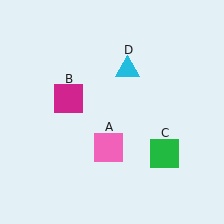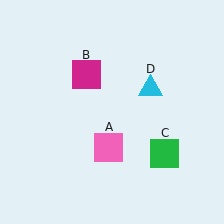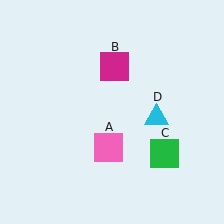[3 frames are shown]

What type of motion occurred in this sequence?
The magenta square (object B), cyan triangle (object D) rotated clockwise around the center of the scene.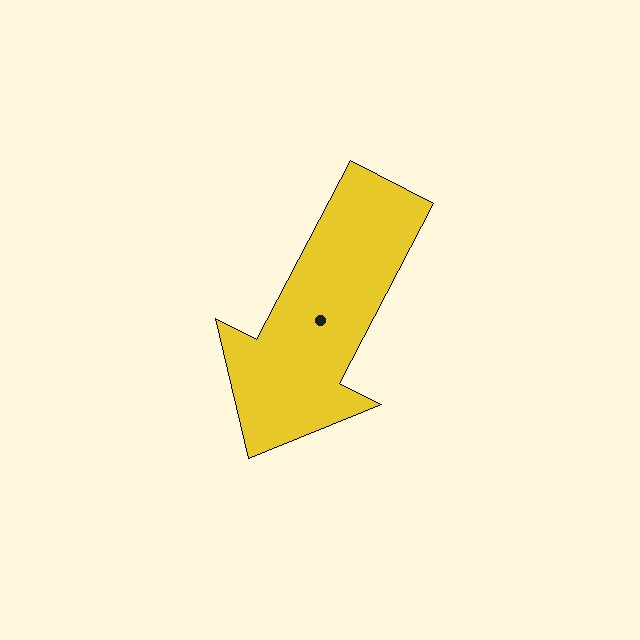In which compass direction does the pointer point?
Southwest.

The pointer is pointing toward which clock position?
Roughly 7 o'clock.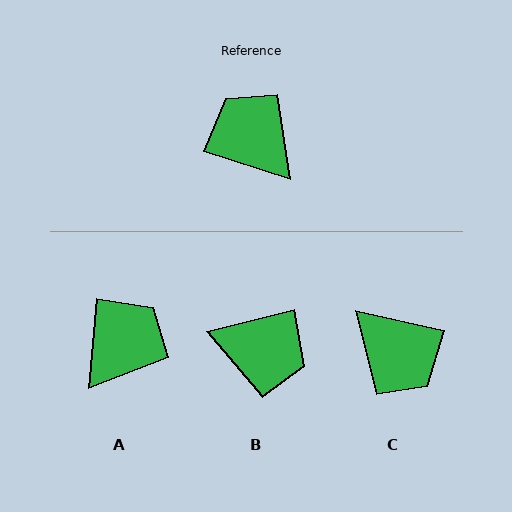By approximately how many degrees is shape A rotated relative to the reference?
Approximately 77 degrees clockwise.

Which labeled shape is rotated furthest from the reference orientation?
C, about 175 degrees away.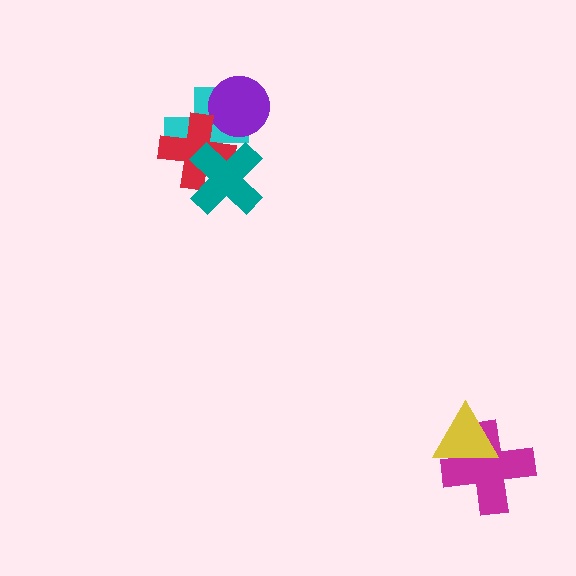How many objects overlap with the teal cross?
2 objects overlap with the teal cross.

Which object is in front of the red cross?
The teal cross is in front of the red cross.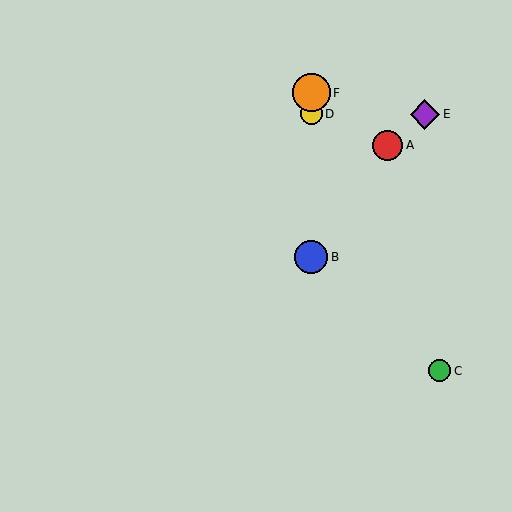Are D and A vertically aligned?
No, D is at x≈311 and A is at x≈388.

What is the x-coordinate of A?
Object A is at x≈388.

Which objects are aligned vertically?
Objects B, D, F are aligned vertically.